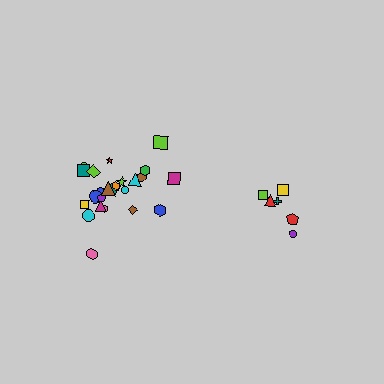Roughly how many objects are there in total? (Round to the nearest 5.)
Roughly 30 objects in total.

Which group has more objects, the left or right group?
The left group.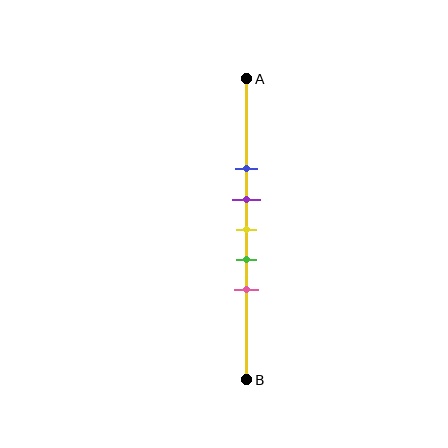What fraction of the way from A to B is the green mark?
The green mark is approximately 60% (0.6) of the way from A to B.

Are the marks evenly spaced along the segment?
Yes, the marks are approximately evenly spaced.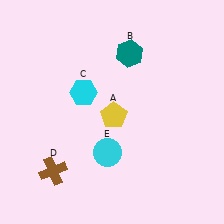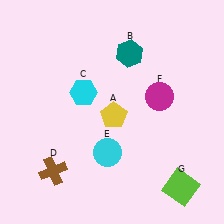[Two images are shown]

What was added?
A magenta circle (F), a lime square (G) were added in Image 2.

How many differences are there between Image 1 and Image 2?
There are 2 differences between the two images.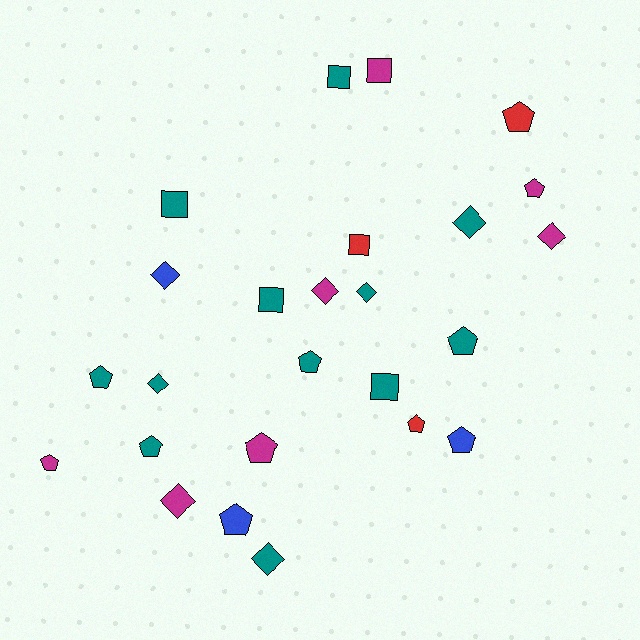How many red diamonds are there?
There are no red diamonds.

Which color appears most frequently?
Teal, with 12 objects.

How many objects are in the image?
There are 25 objects.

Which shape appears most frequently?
Pentagon, with 11 objects.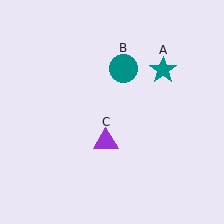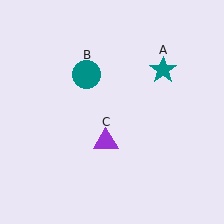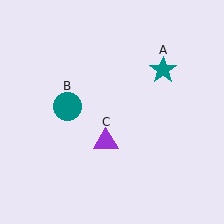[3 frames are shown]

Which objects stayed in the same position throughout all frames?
Teal star (object A) and purple triangle (object C) remained stationary.